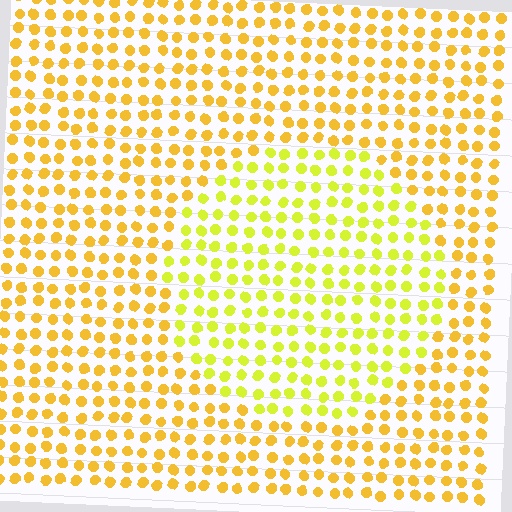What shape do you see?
I see a circle.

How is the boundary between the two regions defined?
The boundary is defined purely by a slight shift in hue (about 26 degrees). Spacing, size, and orientation are identical on both sides.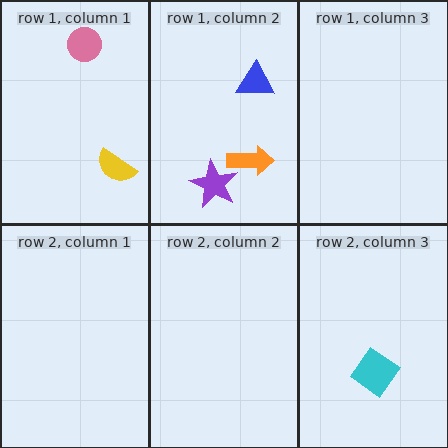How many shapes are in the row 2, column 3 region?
1.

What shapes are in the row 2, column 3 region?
The cyan diamond.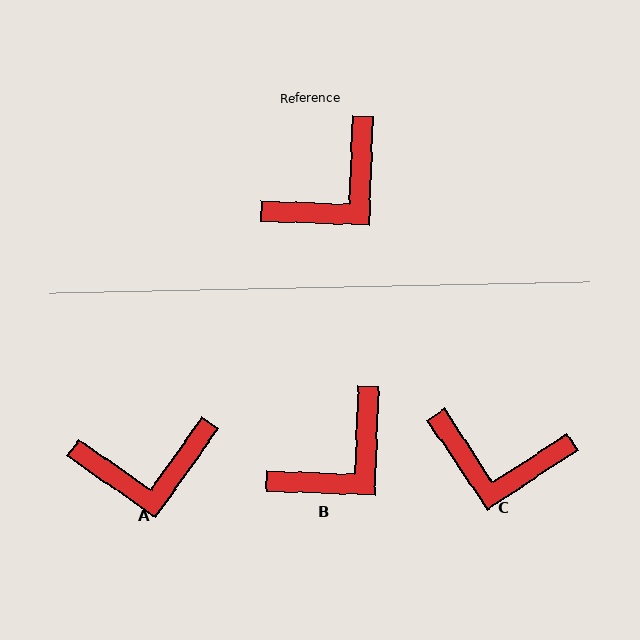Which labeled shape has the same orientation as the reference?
B.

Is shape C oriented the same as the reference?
No, it is off by about 55 degrees.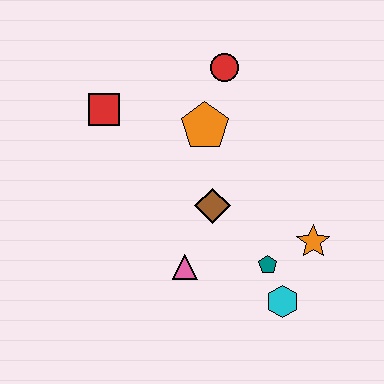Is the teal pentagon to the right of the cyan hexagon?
No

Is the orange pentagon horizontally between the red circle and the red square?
Yes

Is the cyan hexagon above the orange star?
No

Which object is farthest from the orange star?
The red square is farthest from the orange star.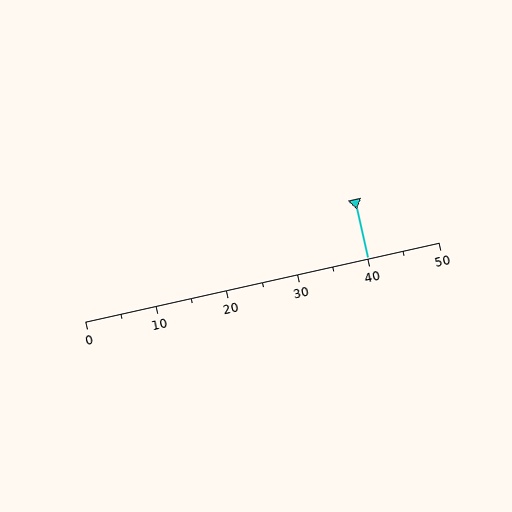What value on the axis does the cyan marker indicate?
The marker indicates approximately 40.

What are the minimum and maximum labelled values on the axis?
The axis runs from 0 to 50.